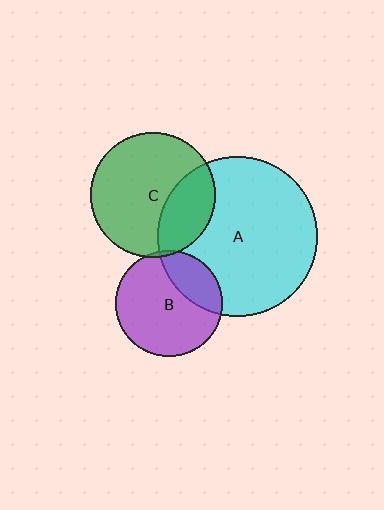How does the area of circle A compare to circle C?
Approximately 1.6 times.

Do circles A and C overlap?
Yes.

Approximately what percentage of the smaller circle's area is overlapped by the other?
Approximately 30%.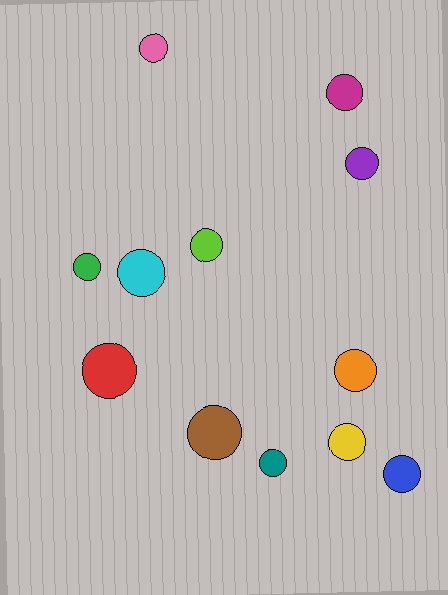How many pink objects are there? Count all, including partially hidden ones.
There is 1 pink object.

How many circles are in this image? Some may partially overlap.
There are 12 circles.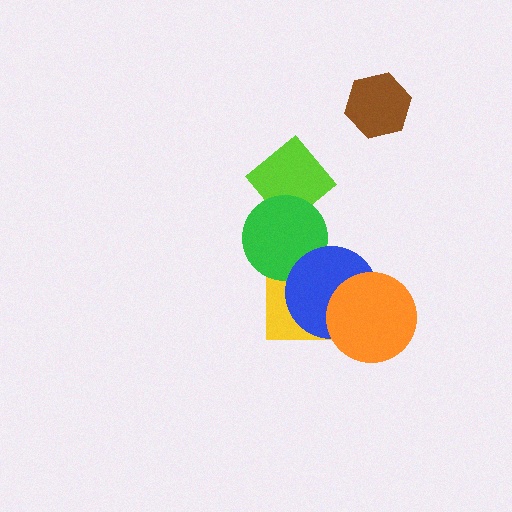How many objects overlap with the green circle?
3 objects overlap with the green circle.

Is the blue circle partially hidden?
Yes, it is partially covered by another shape.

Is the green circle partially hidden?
Yes, it is partially covered by another shape.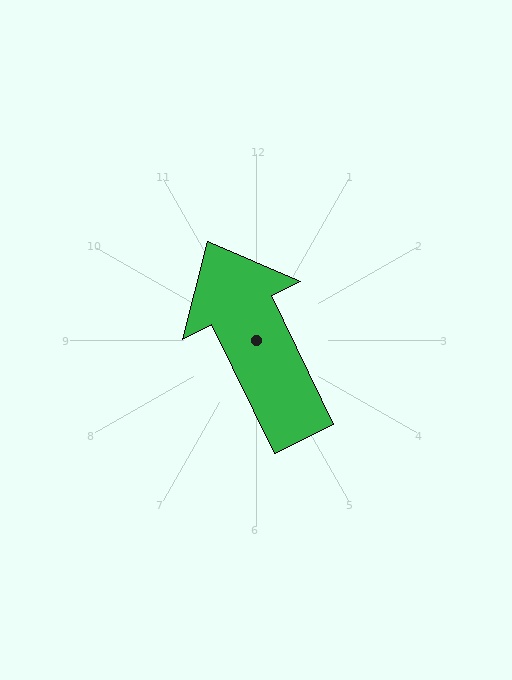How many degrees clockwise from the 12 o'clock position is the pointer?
Approximately 334 degrees.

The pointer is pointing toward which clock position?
Roughly 11 o'clock.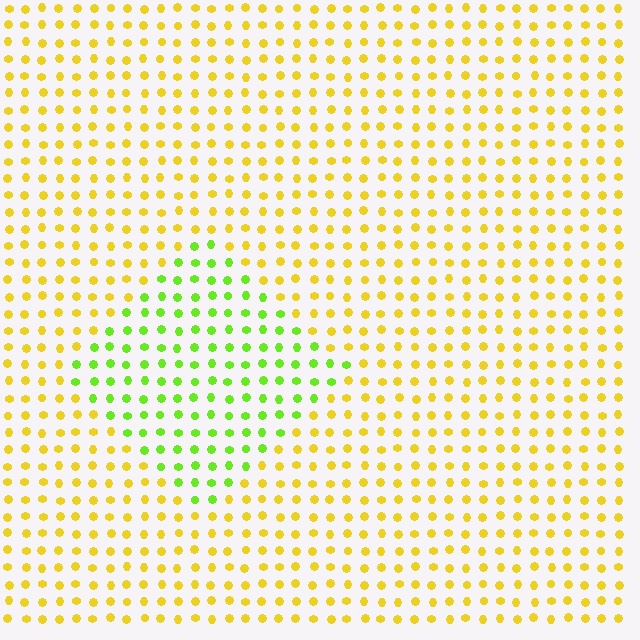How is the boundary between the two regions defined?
The boundary is defined purely by a slight shift in hue (about 47 degrees). Spacing, size, and orientation are identical on both sides.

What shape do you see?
I see a diamond.